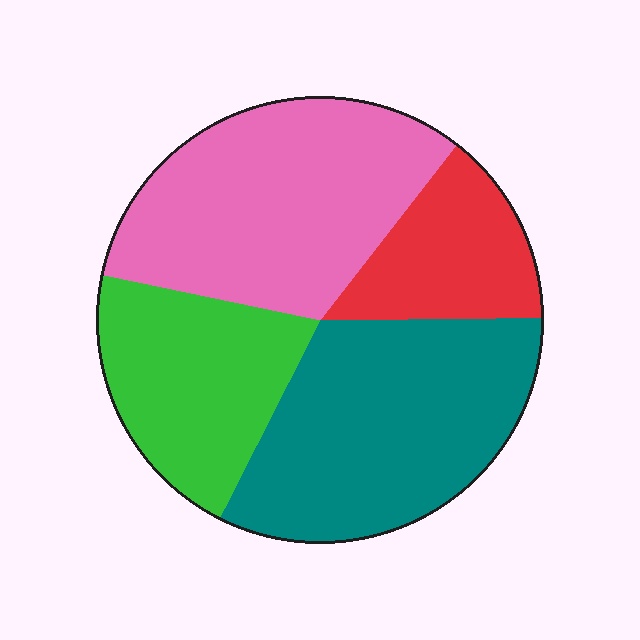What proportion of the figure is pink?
Pink takes up about one third (1/3) of the figure.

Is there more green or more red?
Green.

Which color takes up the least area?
Red, at roughly 15%.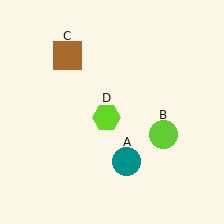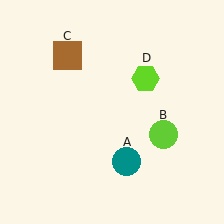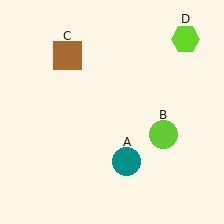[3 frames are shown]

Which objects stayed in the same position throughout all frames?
Teal circle (object A) and lime circle (object B) and brown square (object C) remained stationary.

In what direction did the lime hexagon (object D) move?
The lime hexagon (object D) moved up and to the right.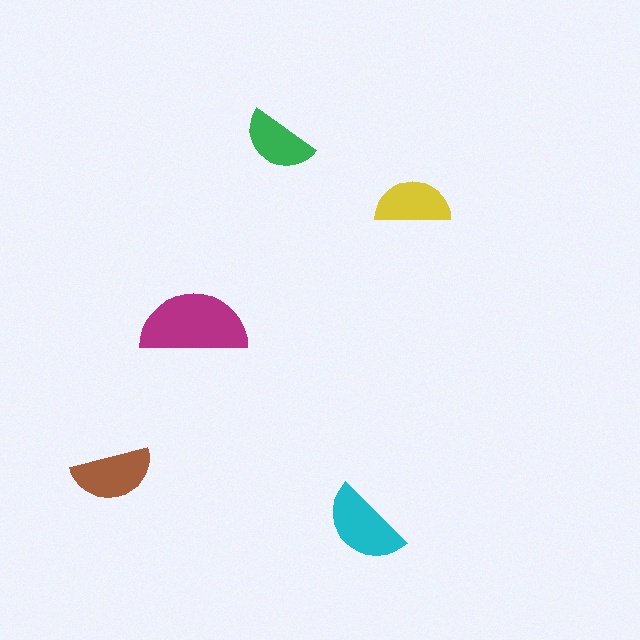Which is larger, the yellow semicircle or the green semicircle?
The yellow one.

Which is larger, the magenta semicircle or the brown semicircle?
The magenta one.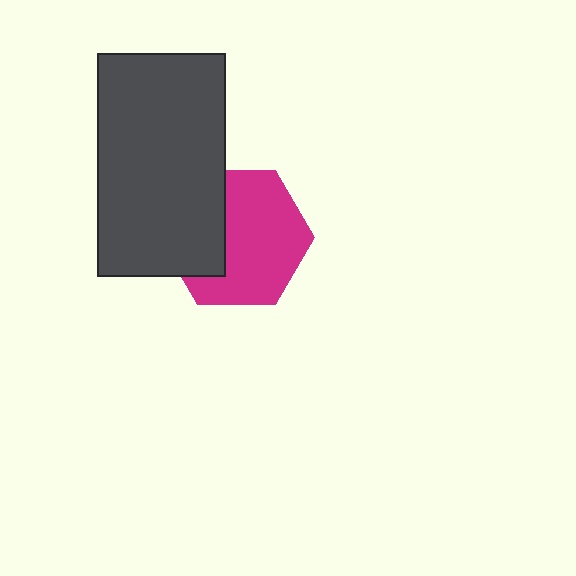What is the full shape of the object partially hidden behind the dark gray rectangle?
The partially hidden object is a magenta hexagon.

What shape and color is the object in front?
The object in front is a dark gray rectangle.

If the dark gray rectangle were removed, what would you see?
You would see the complete magenta hexagon.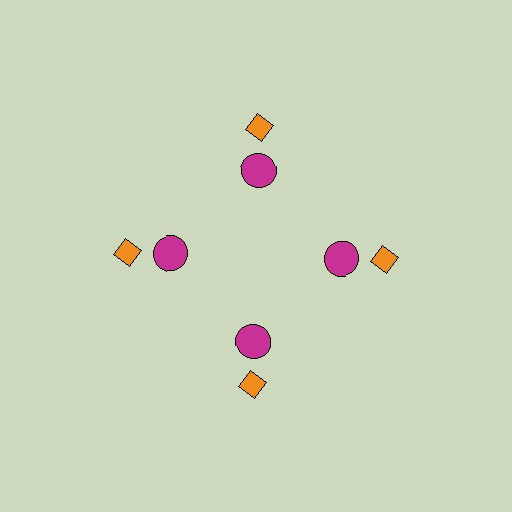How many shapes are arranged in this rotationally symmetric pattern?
There are 8 shapes, arranged in 4 groups of 2.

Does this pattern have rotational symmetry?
Yes, this pattern has 4-fold rotational symmetry. It looks the same after rotating 90 degrees around the center.